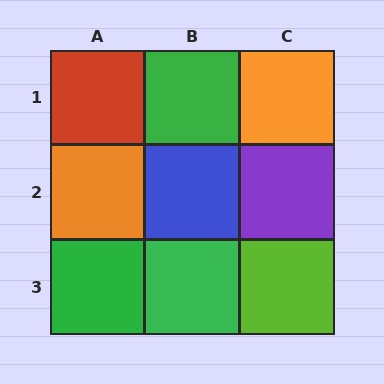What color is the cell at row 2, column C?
Purple.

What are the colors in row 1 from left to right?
Red, green, orange.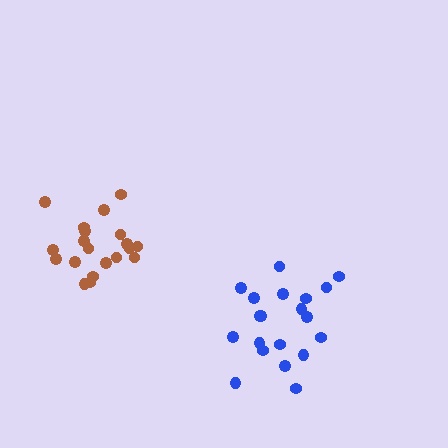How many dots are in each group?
Group 1: 20 dots, Group 2: 20 dots (40 total).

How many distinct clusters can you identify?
There are 2 distinct clusters.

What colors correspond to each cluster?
The clusters are colored: blue, brown.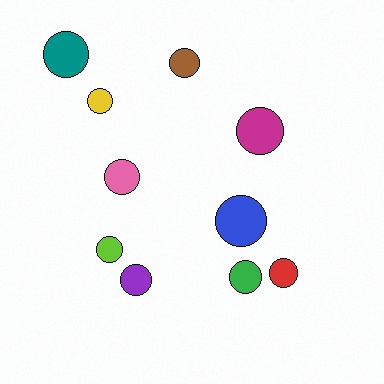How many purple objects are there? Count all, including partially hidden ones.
There is 1 purple object.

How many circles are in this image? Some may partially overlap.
There are 10 circles.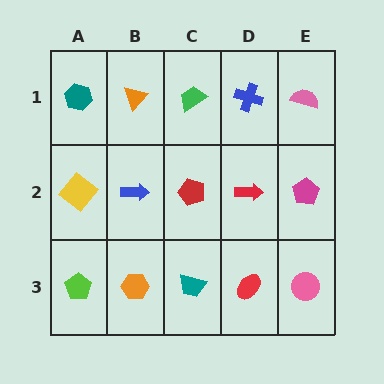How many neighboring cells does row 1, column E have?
2.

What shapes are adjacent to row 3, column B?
A blue arrow (row 2, column B), a lime pentagon (row 3, column A), a teal trapezoid (row 3, column C).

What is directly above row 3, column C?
A red pentagon.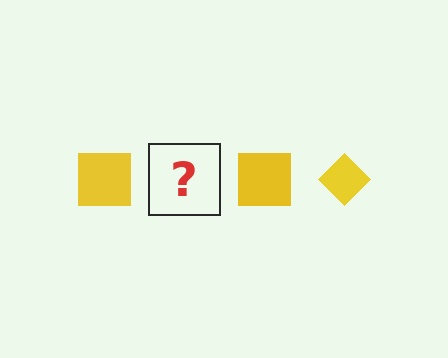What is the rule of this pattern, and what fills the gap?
The rule is that the pattern cycles through square, diamond shapes in yellow. The gap should be filled with a yellow diamond.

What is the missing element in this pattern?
The missing element is a yellow diamond.